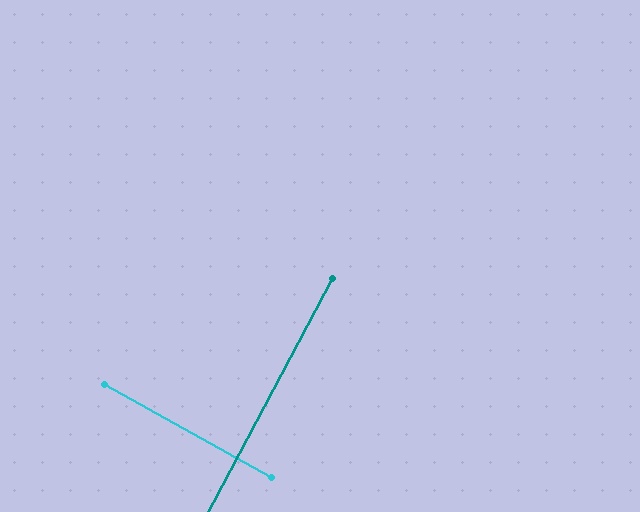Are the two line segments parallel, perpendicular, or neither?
Perpendicular — they meet at approximately 89°.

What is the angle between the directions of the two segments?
Approximately 89 degrees.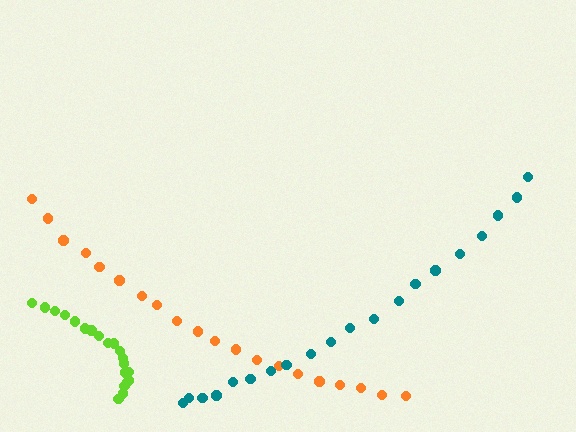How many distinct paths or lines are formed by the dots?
There are 3 distinct paths.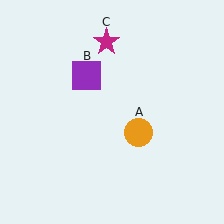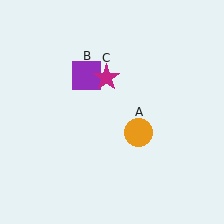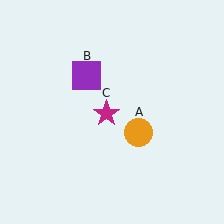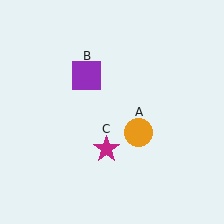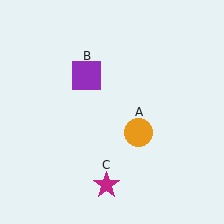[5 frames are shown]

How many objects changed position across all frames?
1 object changed position: magenta star (object C).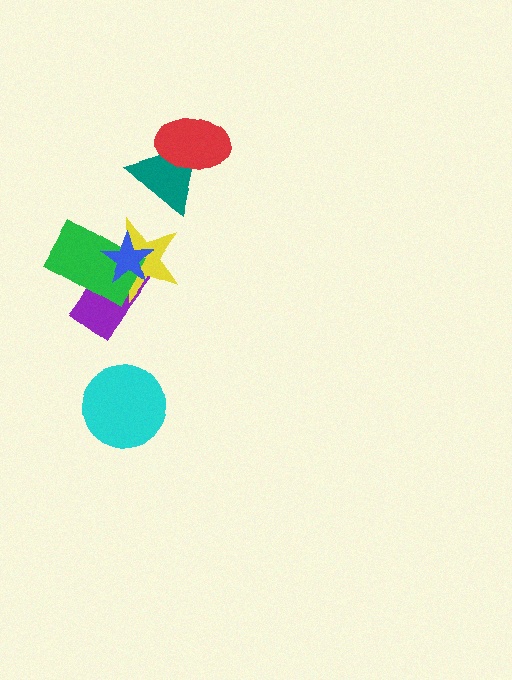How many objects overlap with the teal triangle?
1 object overlaps with the teal triangle.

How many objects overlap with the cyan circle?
0 objects overlap with the cyan circle.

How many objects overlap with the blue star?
3 objects overlap with the blue star.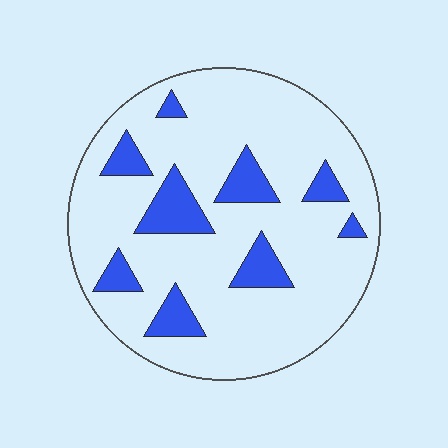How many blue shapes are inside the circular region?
9.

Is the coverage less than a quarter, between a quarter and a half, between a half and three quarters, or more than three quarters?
Less than a quarter.